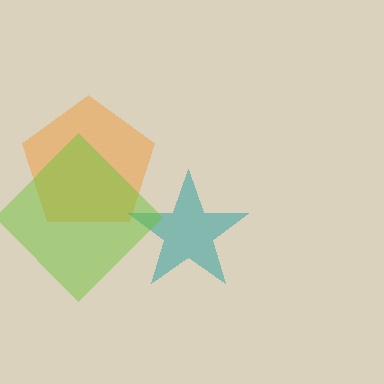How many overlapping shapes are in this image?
There are 3 overlapping shapes in the image.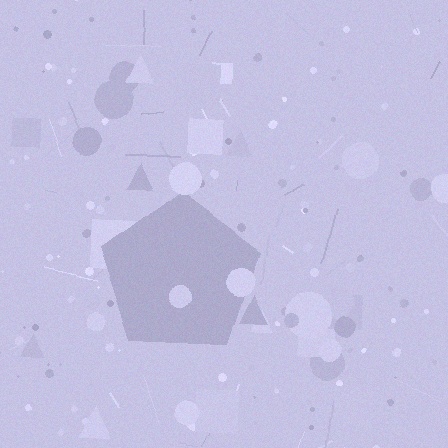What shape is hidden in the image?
A pentagon is hidden in the image.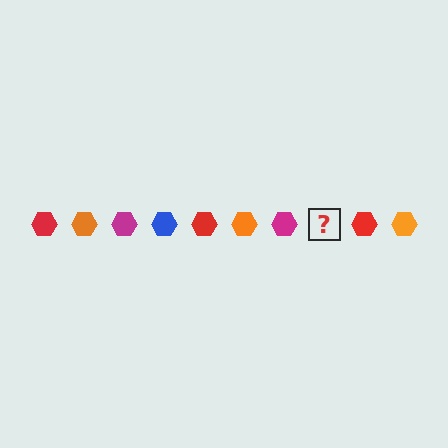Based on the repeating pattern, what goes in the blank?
The blank should be a blue hexagon.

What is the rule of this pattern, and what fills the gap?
The rule is that the pattern cycles through red, orange, magenta, blue hexagons. The gap should be filled with a blue hexagon.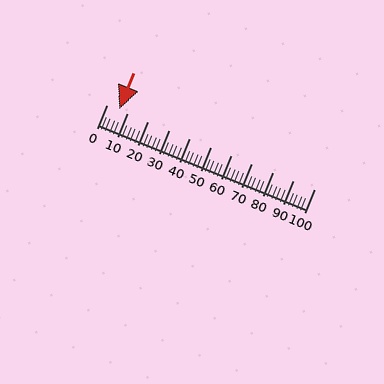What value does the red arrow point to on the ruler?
The red arrow points to approximately 6.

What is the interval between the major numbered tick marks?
The major tick marks are spaced 10 units apart.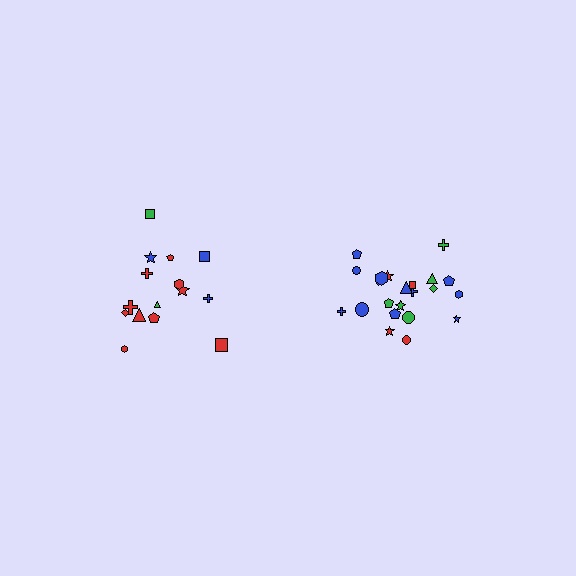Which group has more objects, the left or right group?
The right group.